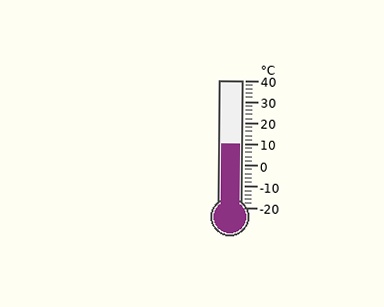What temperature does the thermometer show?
The thermometer shows approximately 10°C.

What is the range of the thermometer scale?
The thermometer scale ranges from -20°C to 40°C.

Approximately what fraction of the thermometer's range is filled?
The thermometer is filled to approximately 50% of its range.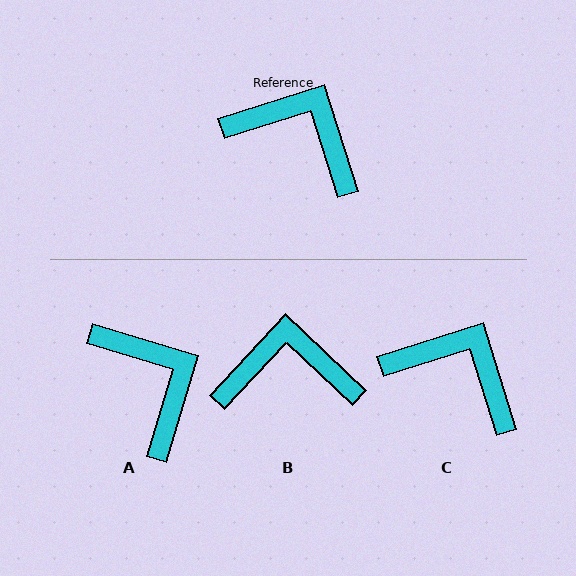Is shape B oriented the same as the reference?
No, it is off by about 29 degrees.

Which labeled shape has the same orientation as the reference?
C.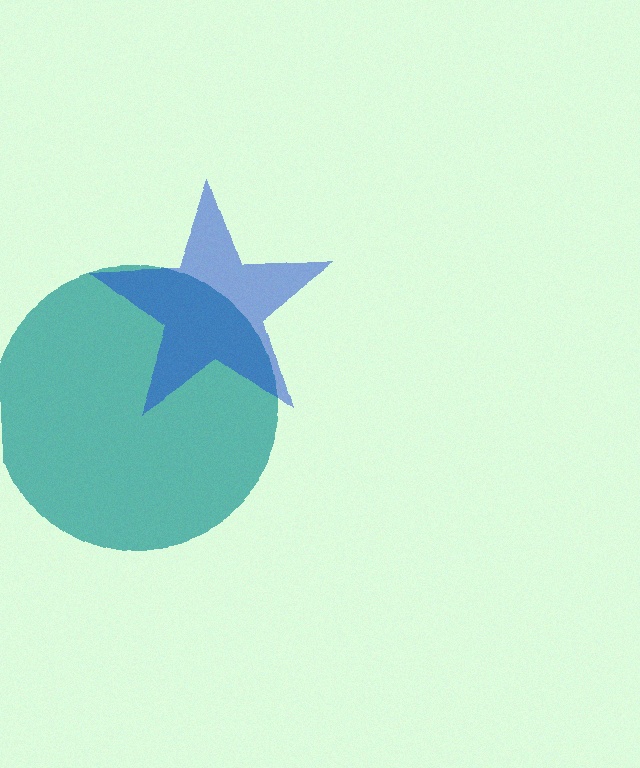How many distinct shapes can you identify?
There are 2 distinct shapes: a teal circle, a blue star.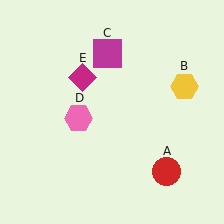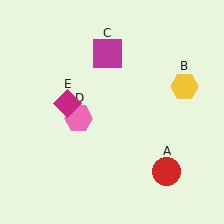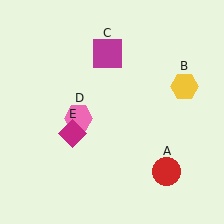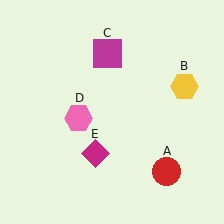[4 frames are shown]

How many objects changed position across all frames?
1 object changed position: magenta diamond (object E).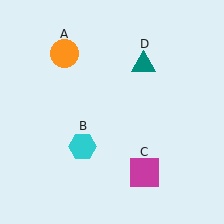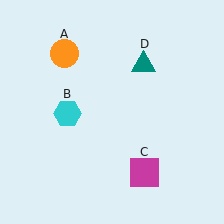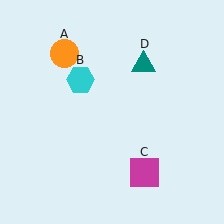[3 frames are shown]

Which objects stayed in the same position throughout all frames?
Orange circle (object A) and magenta square (object C) and teal triangle (object D) remained stationary.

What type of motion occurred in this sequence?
The cyan hexagon (object B) rotated clockwise around the center of the scene.